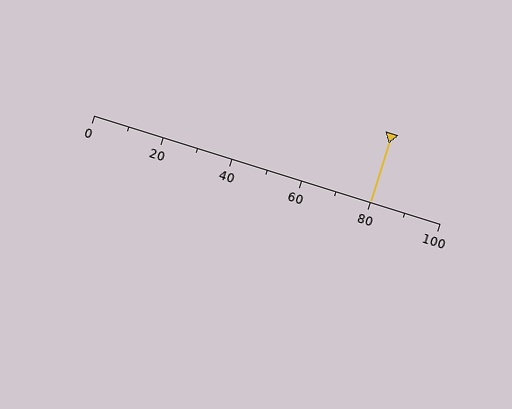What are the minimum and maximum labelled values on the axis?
The axis runs from 0 to 100.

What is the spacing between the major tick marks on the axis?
The major ticks are spaced 20 apart.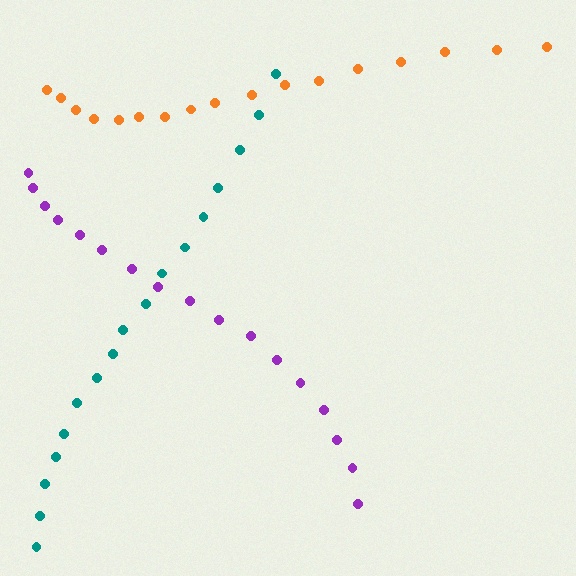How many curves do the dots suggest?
There are 3 distinct paths.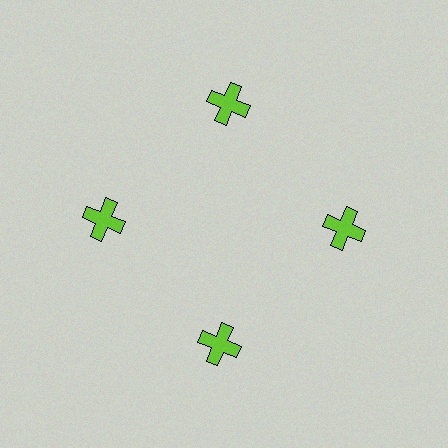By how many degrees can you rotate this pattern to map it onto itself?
The pattern maps onto itself every 90 degrees of rotation.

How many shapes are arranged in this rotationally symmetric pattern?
There are 4 shapes, arranged in 4 groups of 1.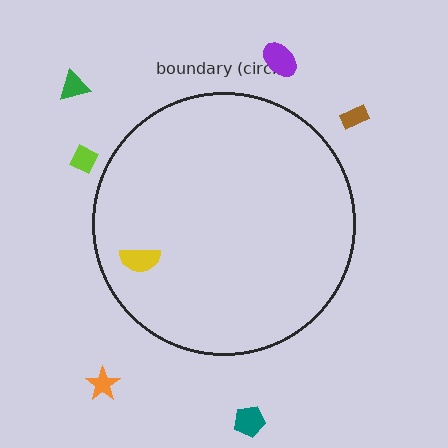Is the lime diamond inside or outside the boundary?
Outside.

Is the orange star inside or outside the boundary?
Outside.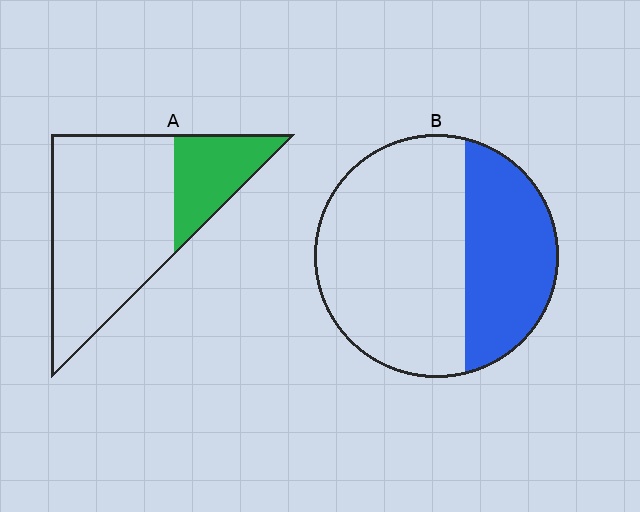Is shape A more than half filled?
No.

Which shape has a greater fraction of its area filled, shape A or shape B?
Shape B.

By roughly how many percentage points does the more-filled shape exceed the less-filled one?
By roughly 10 percentage points (B over A).